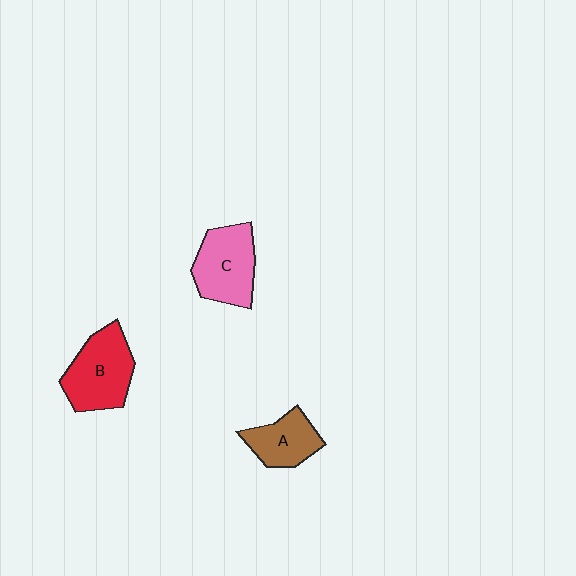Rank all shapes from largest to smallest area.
From largest to smallest: B (red), C (pink), A (brown).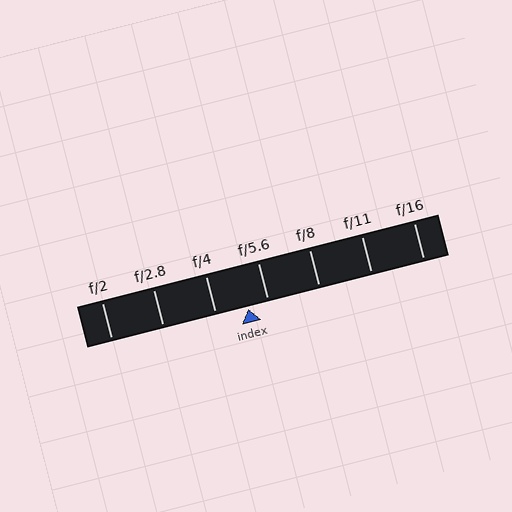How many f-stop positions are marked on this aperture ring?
There are 7 f-stop positions marked.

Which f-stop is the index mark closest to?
The index mark is closest to f/5.6.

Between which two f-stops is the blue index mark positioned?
The index mark is between f/4 and f/5.6.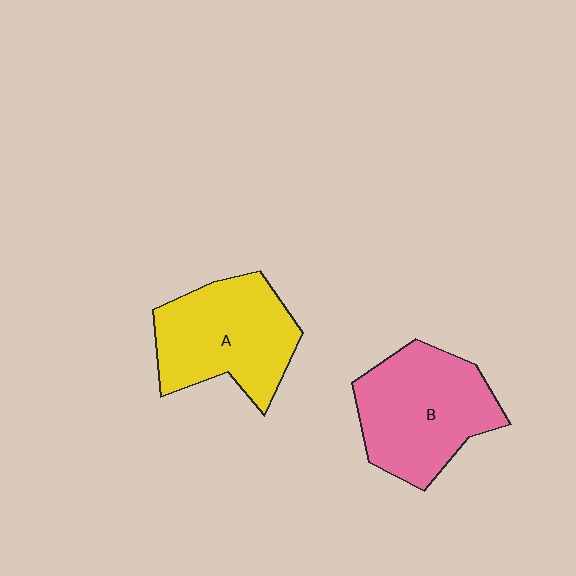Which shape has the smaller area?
Shape A (yellow).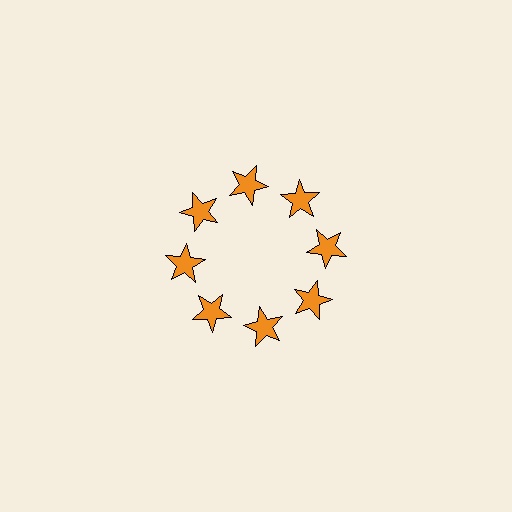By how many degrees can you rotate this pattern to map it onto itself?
The pattern maps onto itself every 45 degrees of rotation.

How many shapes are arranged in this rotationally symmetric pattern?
There are 8 shapes, arranged in 8 groups of 1.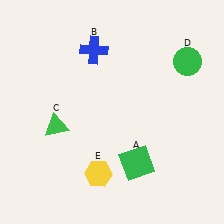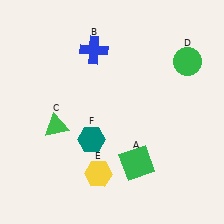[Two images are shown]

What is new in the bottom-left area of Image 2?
A teal hexagon (F) was added in the bottom-left area of Image 2.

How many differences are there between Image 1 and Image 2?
There is 1 difference between the two images.